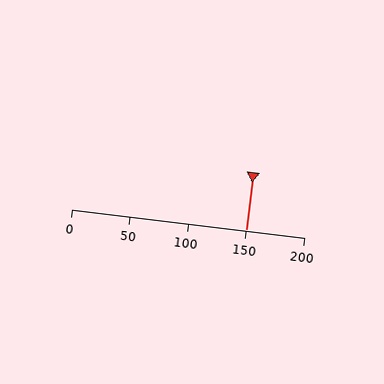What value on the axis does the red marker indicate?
The marker indicates approximately 150.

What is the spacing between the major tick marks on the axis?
The major ticks are spaced 50 apart.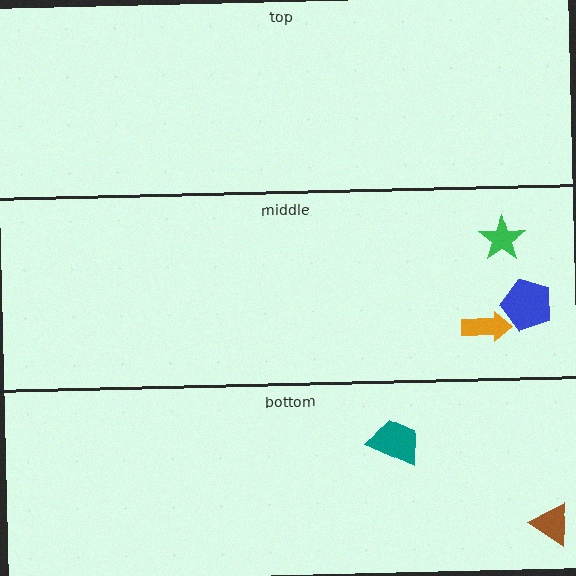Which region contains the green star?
The middle region.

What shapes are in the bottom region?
The teal trapezoid, the brown triangle.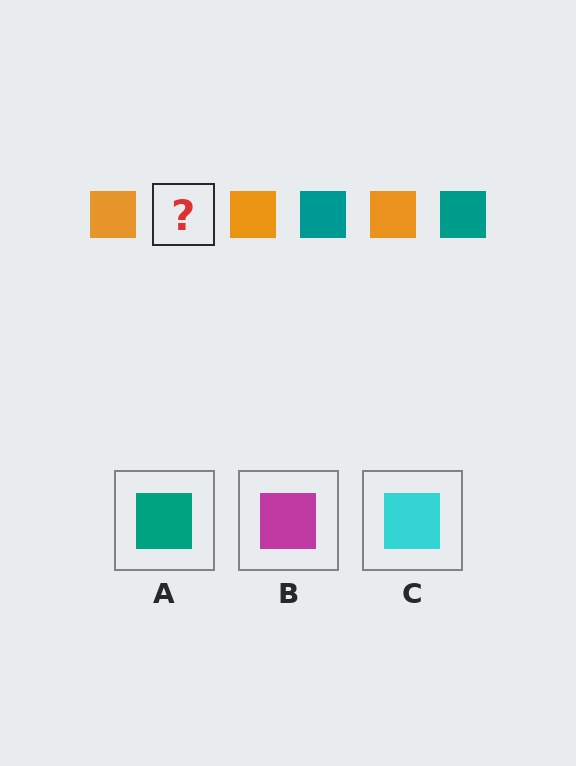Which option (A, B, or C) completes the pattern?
A.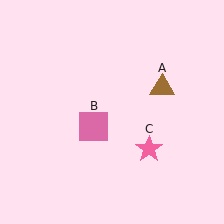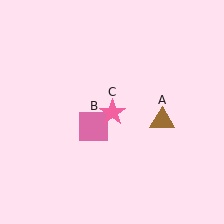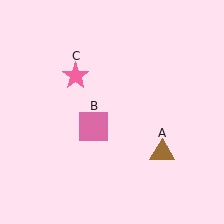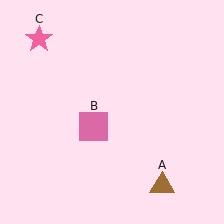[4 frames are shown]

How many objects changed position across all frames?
2 objects changed position: brown triangle (object A), pink star (object C).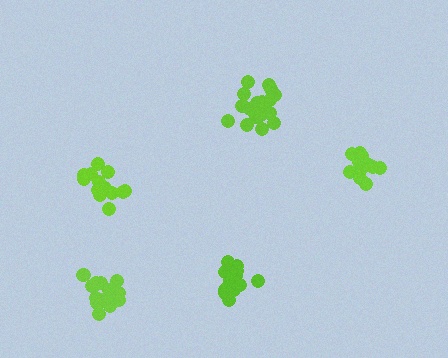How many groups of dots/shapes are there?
There are 5 groups.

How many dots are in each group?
Group 1: 12 dots, Group 2: 13 dots, Group 3: 16 dots, Group 4: 18 dots, Group 5: 17 dots (76 total).